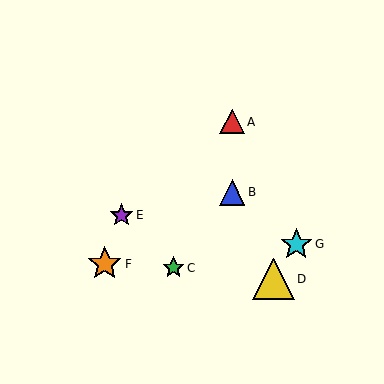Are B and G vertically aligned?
No, B is at x≈232 and G is at x≈296.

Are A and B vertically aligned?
Yes, both are at x≈232.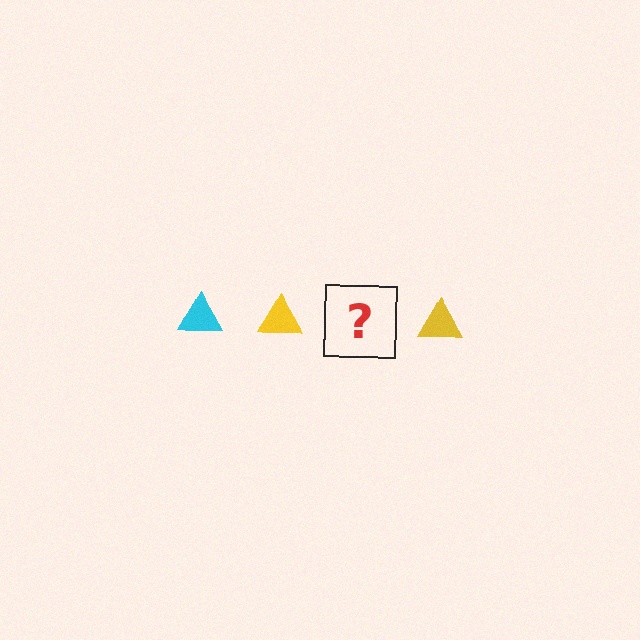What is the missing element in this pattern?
The missing element is a cyan triangle.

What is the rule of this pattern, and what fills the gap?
The rule is that the pattern cycles through cyan, yellow triangles. The gap should be filled with a cyan triangle.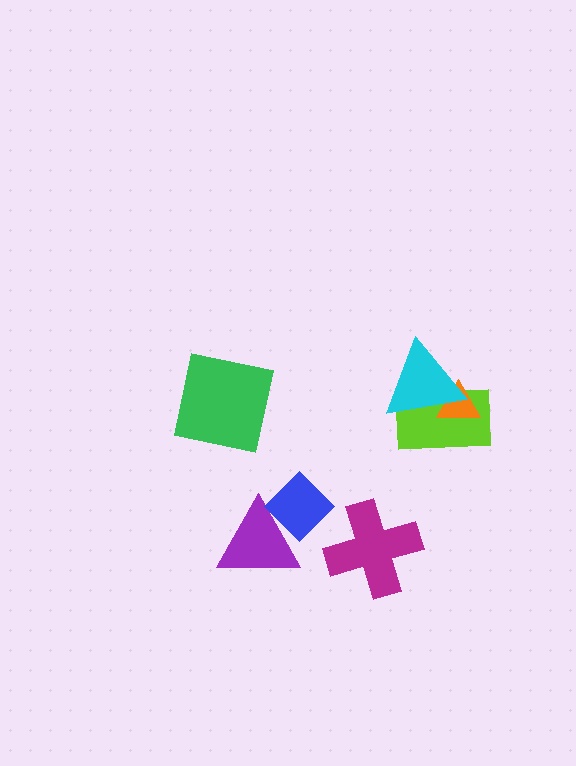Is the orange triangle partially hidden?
Yes, it is partially covered by another shape.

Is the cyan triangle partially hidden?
No, no other shape covers it.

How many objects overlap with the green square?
0 objects overlap with the green square.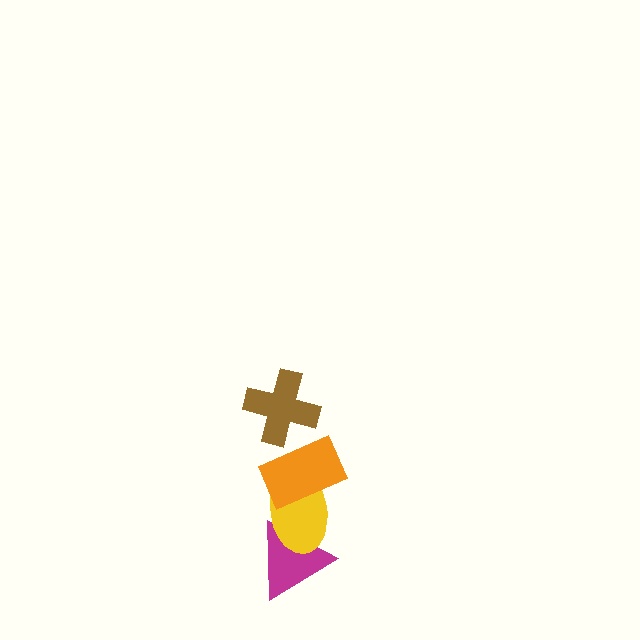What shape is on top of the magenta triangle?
The yellow ellipse is on top of the magenta triangle.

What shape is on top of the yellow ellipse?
The orange rectangle is on top of the yellow ellipse.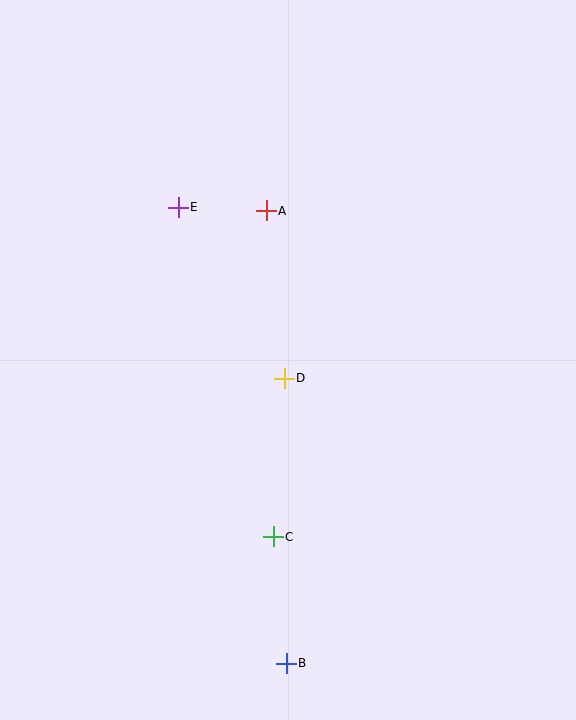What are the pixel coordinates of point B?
Point B is at (286, 663).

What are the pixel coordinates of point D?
Point D is at (284, 378).